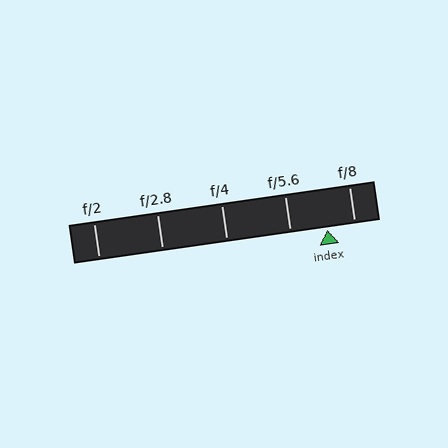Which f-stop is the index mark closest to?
The index mark is closest to f/8.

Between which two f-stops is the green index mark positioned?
The index mark is between f/5.6 and f/8.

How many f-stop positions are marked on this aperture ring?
There are 5 f-stop positions marked.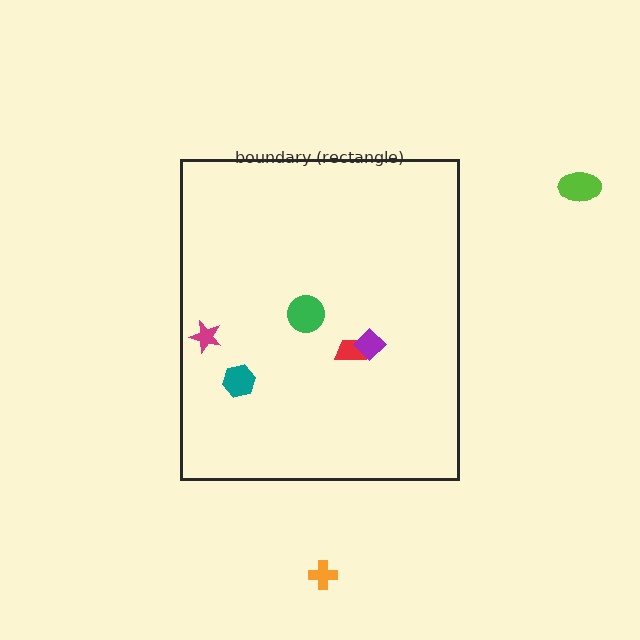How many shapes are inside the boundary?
5 inside, 2 outside.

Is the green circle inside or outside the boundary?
Inside.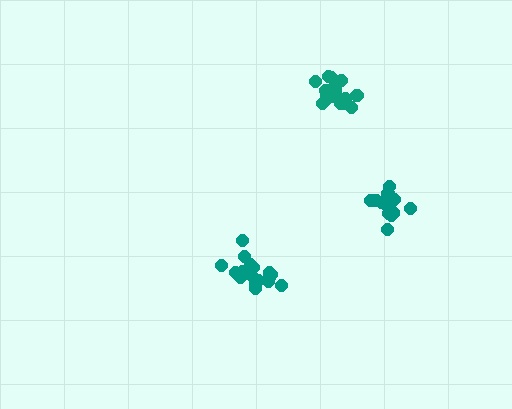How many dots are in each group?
Group 1: 17 dots, Group 2: 18 dots, Group 3: 13 dots (48 total).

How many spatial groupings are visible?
There are 3 spatial groupings.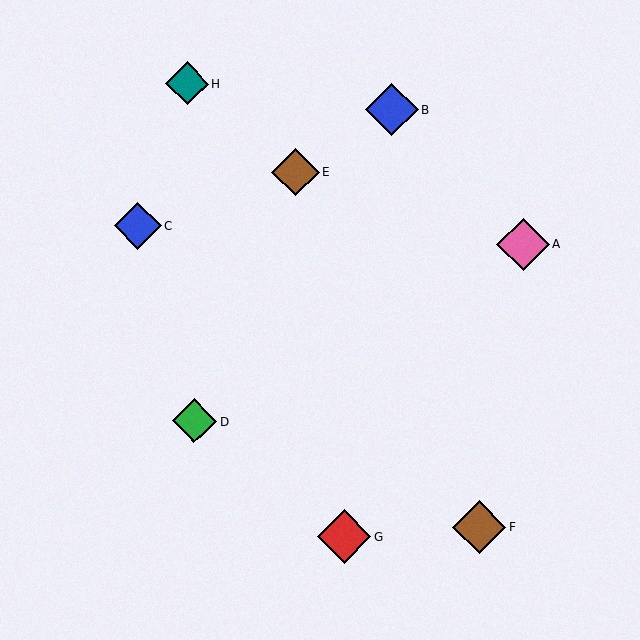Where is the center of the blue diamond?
The center of the blue diamond is at (138, 226).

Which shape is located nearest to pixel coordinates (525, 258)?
The pink diamond (labeled A) at (524, 244) is nearest to that location.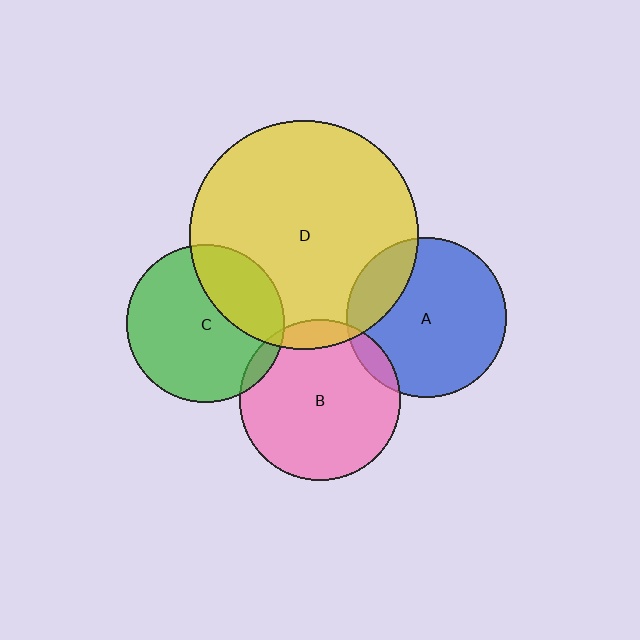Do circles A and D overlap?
Yes.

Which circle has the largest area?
Circle D (yellow).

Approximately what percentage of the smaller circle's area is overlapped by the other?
Approximately 20%.